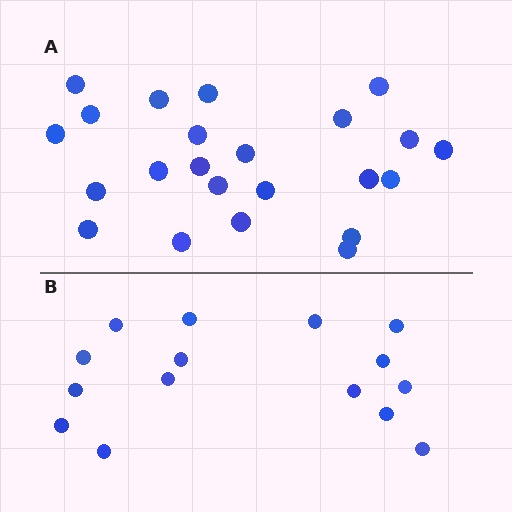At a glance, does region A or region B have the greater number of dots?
Region A (the top region) has more dots.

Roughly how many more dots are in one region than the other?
Region A has roughly 8 or so more dots than region B.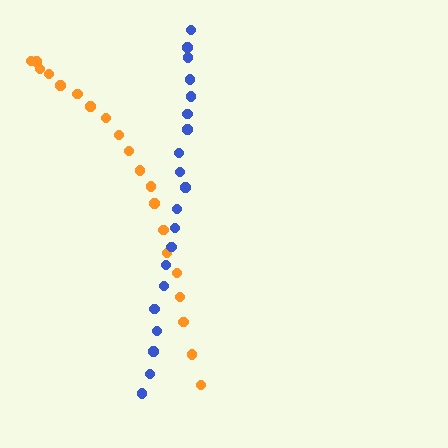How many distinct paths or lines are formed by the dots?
There are 2 distinct paths.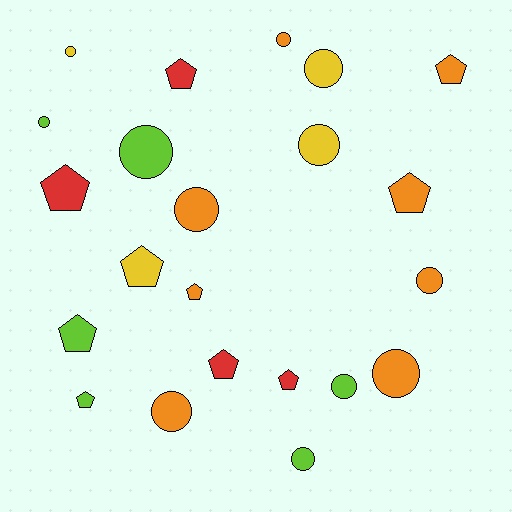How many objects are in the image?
There are 22 objects.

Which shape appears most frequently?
Circle, with 12 objects.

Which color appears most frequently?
Orange, with 8 objects.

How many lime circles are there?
There are 4 lime circles.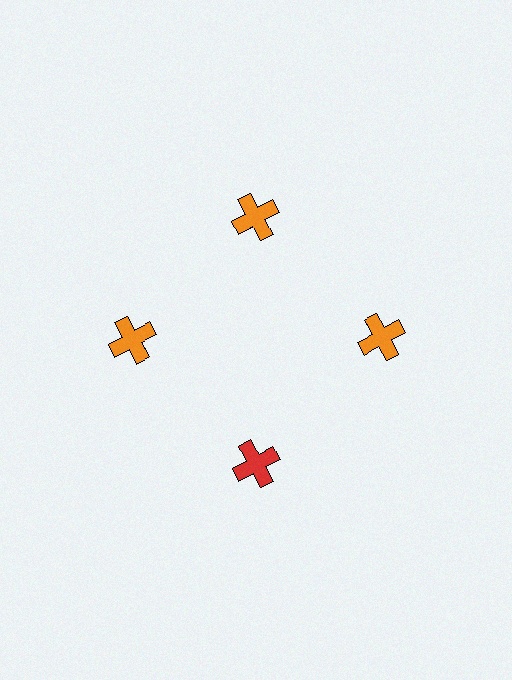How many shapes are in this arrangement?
There are 4 shapes arranged in a ring pattern.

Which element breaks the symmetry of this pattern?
The red cross at roughly the 6 o'clock position breaks the symmetry. All other shapes are orange crosses.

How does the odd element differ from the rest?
It has a different color: red instead of orange.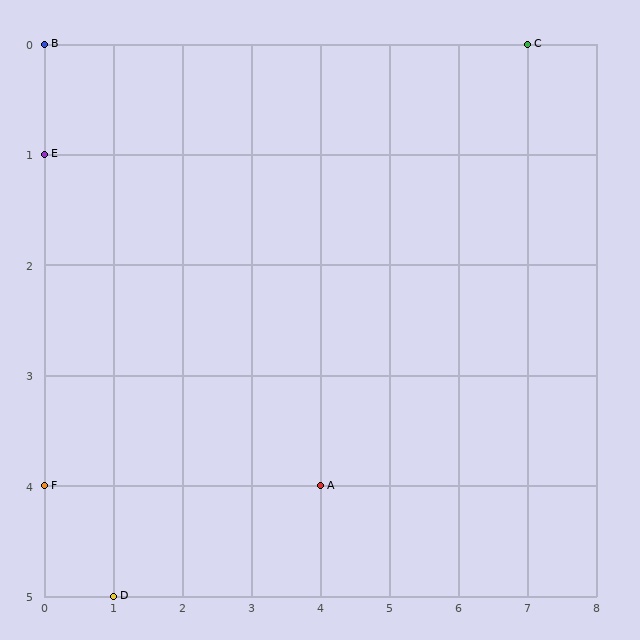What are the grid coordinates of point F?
Point F is at grid coordinates (0, 4).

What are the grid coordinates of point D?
Point D is at grid coordinates (1, 5).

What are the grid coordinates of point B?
Point B is at grid coordinates (0, 0).